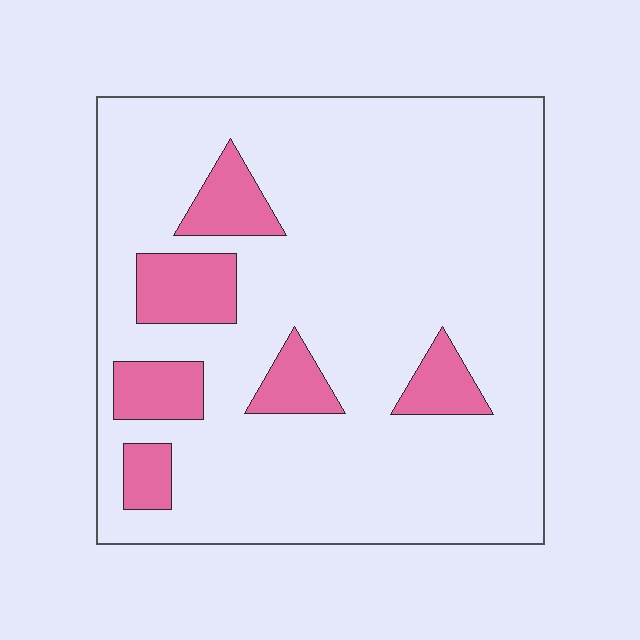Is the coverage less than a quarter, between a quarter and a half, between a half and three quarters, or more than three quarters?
Less than a quarter.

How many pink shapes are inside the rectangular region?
6.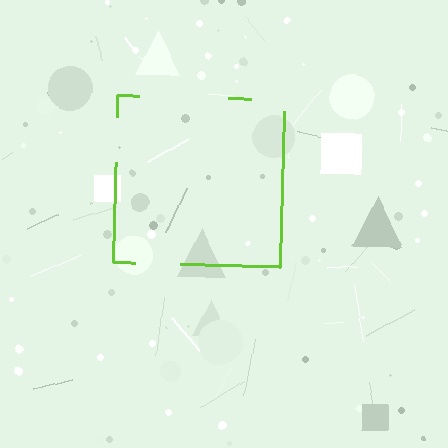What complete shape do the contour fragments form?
The contour fragments form a square.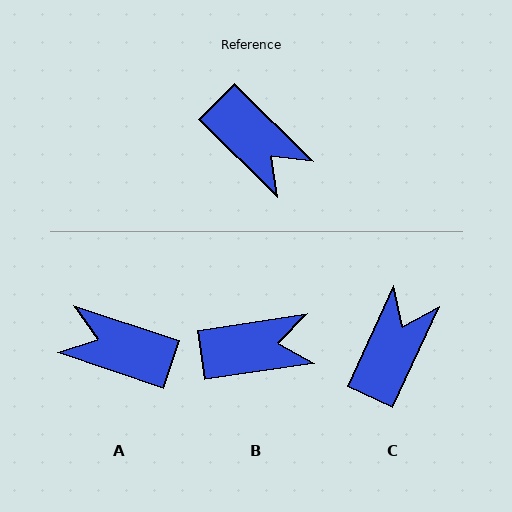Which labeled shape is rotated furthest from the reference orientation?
A, about 154 degrees away.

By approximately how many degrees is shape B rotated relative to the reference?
Approximately 53 degrees counter-clockwise.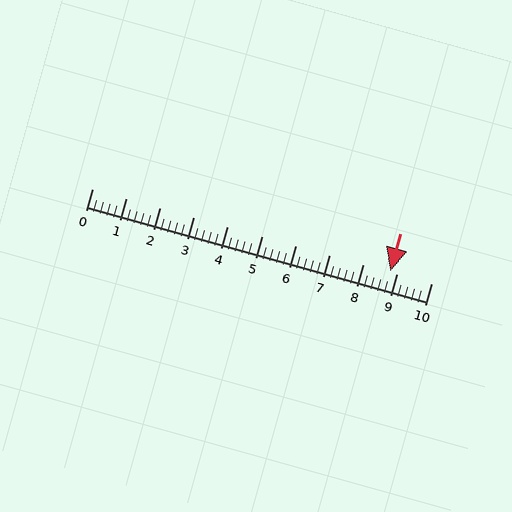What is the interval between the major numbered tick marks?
The major tick marks are spaced 1 units apart.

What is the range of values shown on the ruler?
The ruler shows values from 0 to 10.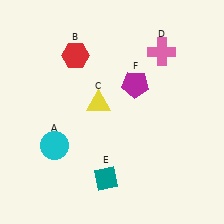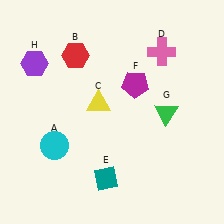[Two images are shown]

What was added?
A green triangle (G), a purple hexagon (H) were added in Image 2.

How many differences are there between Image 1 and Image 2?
There are 2 differences between the two images.